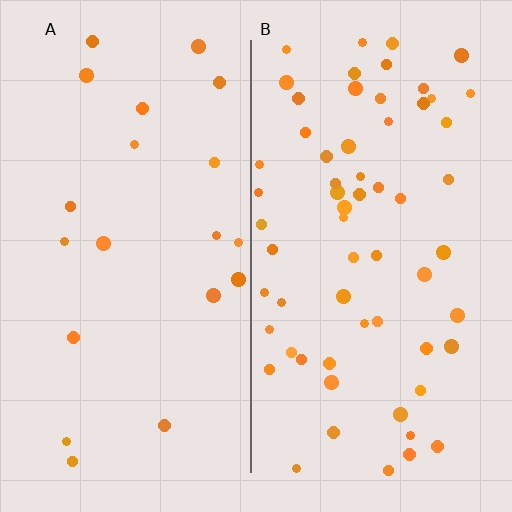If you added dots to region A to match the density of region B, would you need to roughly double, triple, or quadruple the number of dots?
Approximately triple.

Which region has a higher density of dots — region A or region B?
B (the right).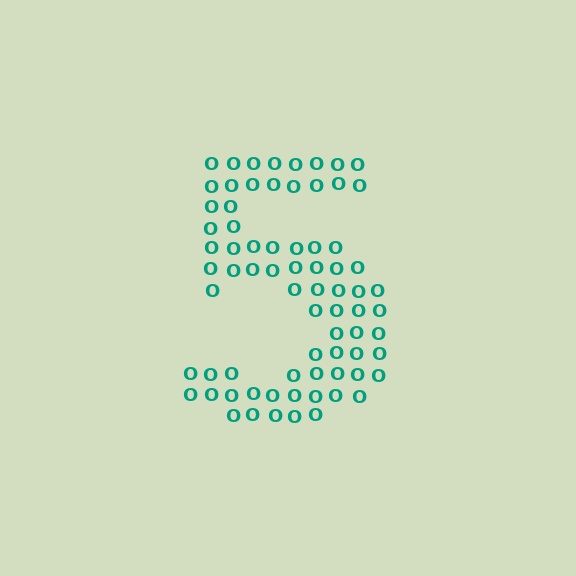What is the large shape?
The large shape is the digit 5.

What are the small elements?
The small elements are letter O's.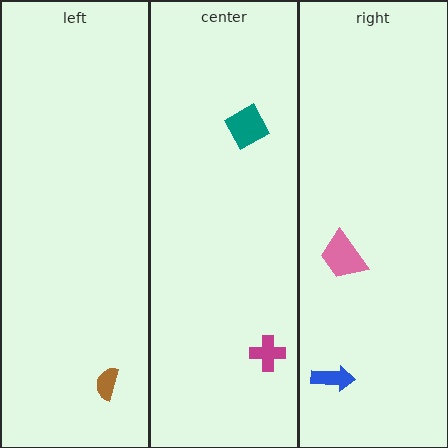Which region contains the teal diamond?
The center region.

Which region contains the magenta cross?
The center region.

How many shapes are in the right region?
2.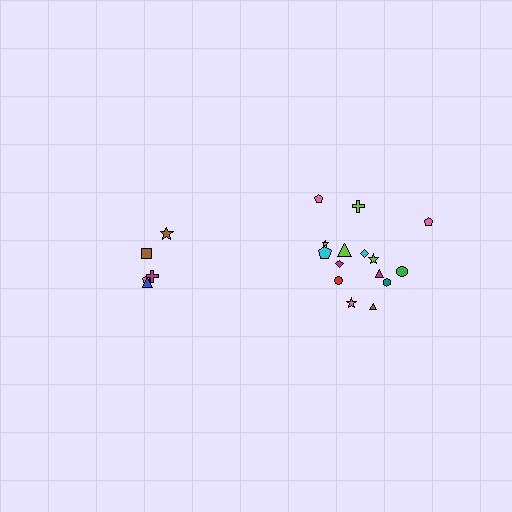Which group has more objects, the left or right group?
The right group.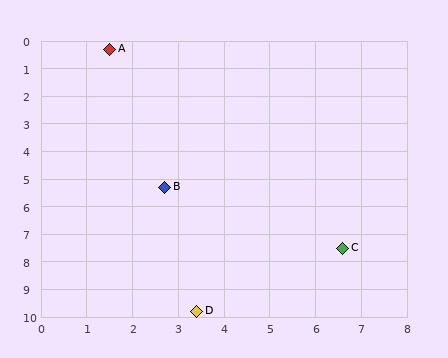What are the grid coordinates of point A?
Point A is at approximately (1.5, 0.3).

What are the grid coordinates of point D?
Point D is at approximately (3.4, 9.8).